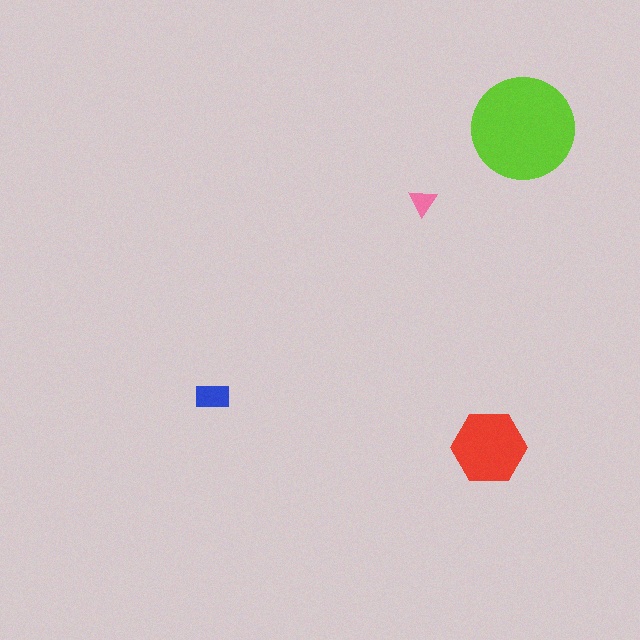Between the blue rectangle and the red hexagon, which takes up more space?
The red hexagon.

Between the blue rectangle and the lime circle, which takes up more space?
The lime circle.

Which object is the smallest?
The pink triangle.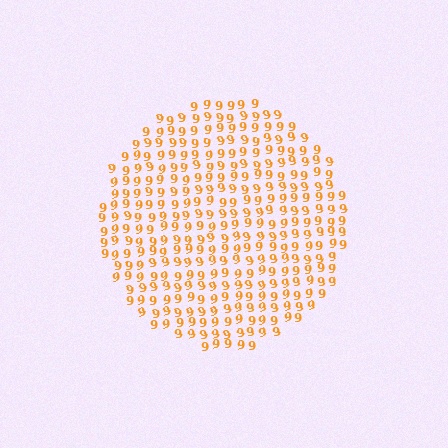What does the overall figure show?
The overall figure shows a circle.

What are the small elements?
The small elements are digit 9's.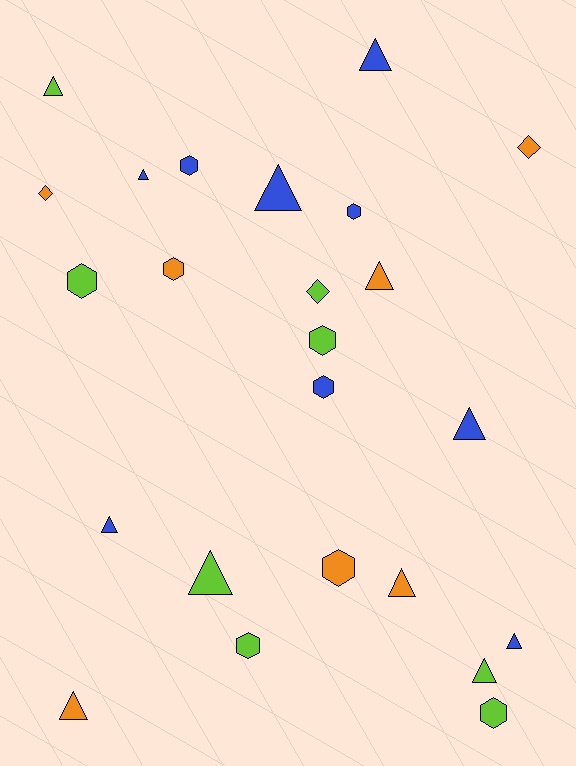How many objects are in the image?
There are 24 objects.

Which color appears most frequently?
Blue, with 9 objects.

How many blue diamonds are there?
There are no blue diamonds.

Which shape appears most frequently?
Triangle, with 12 objects.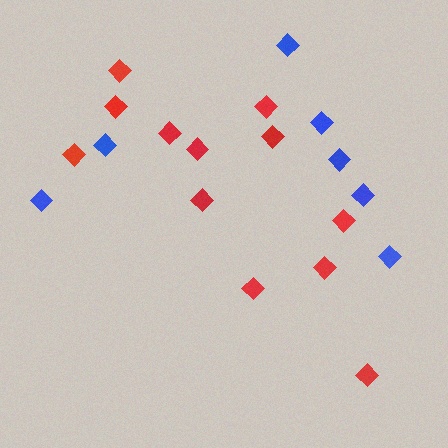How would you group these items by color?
There are 2 groups: one group of red diamonds (12) and one group of blue diamonds (7).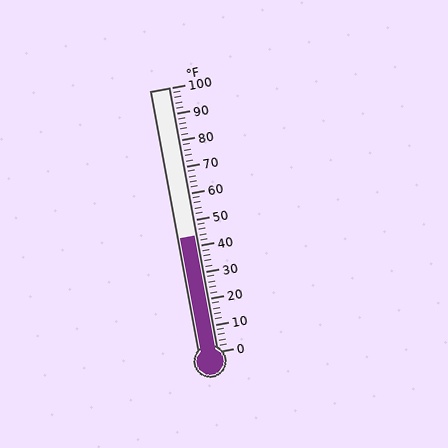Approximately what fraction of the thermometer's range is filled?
The thermometer is filled to approximately 45% of its range.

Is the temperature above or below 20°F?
The temperature is above 20°F.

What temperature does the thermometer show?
The thermometer shows approximately 44°F.